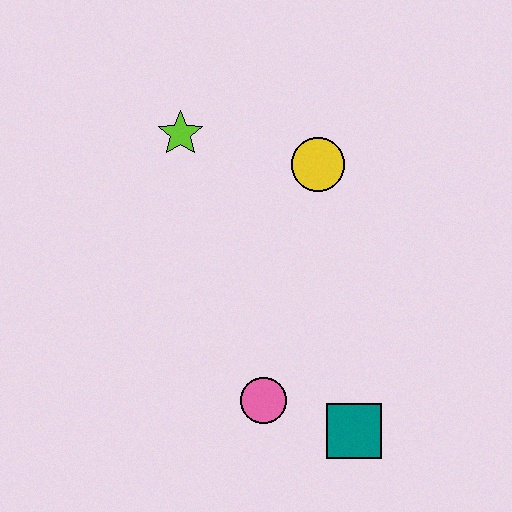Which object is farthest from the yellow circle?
The teal square is farthest from the yellow circle.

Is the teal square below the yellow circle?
Yes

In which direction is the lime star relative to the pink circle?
The lime star is above the pink circle.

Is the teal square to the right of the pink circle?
Yes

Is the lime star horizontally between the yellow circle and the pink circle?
No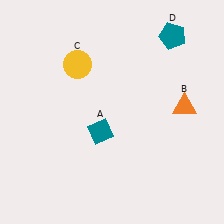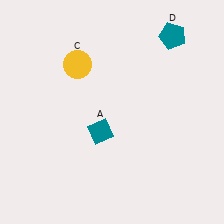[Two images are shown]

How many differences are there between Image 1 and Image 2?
There is 1 difference between the two images.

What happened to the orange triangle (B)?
The orange triangle (B) was removed in Image 2. It was in the top-right area of Image 1.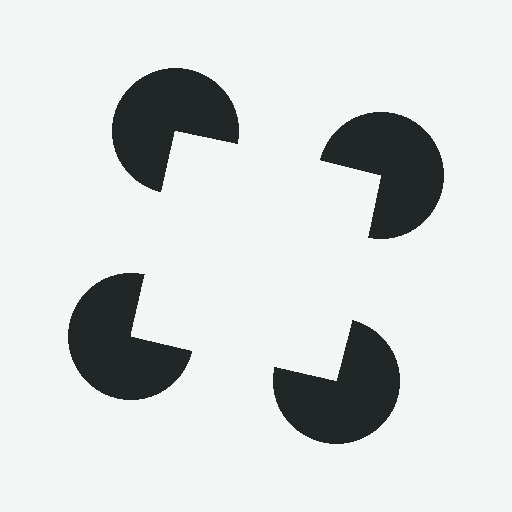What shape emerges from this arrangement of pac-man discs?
An illusory square — its edges are inferred from the aligned wedge cuts in the pac-man discs, not physically drawn.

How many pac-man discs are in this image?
There are 4 — one at each vertex of the illusory square.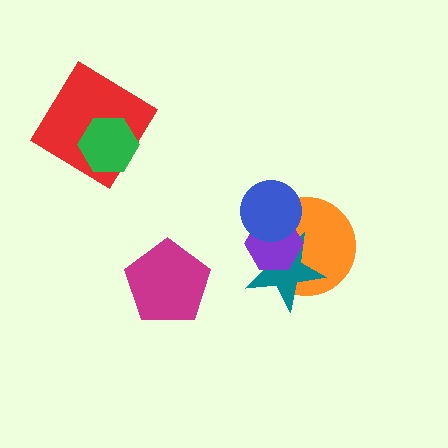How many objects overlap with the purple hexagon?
3 objects overlap with the purple hexagon.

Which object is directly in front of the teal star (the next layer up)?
The purple hexagon is directly in front of the teal star.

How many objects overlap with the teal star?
3 objects overlap with the teal star.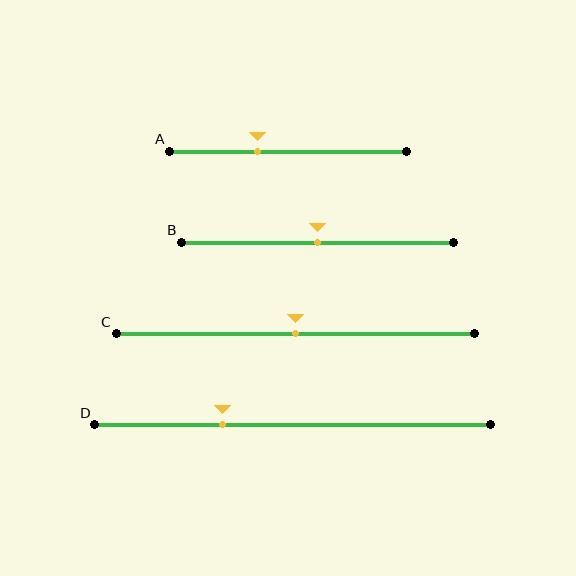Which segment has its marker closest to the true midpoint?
Segment B has its marker closest to the true midpoint.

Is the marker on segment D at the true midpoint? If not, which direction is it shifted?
No, the marker on segment D is shifted to the left by about 18% of the segment length.